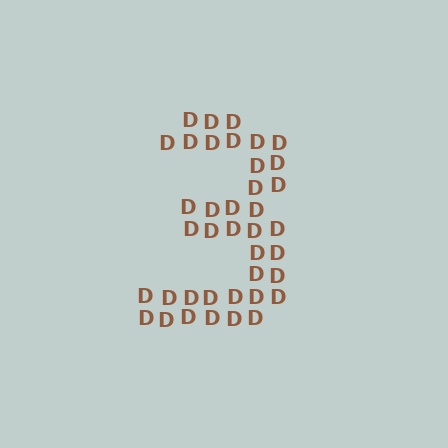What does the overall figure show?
The overall figure shows the digit 3.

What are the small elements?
The small elements are letter D's.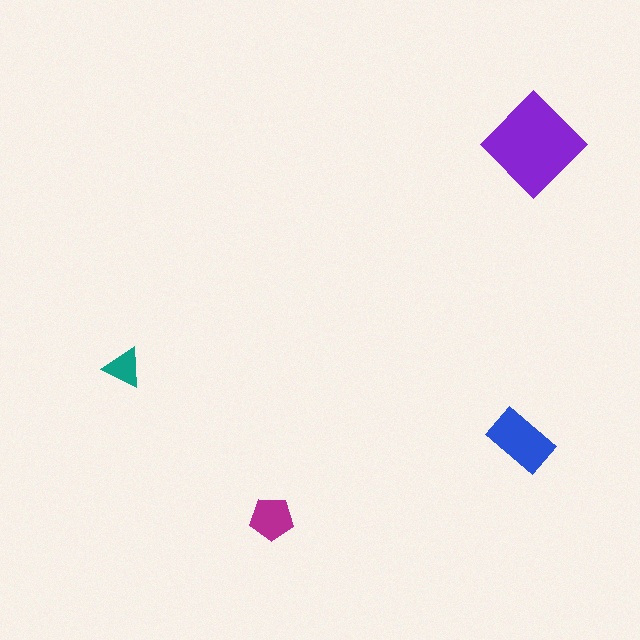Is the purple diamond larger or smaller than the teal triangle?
Larger.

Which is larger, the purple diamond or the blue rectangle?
The purple diamond.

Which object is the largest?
The purple diamond.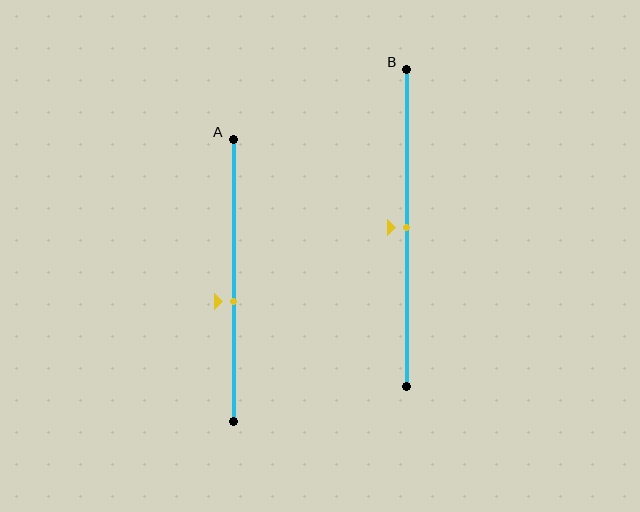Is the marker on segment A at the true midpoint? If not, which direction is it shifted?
No, the marker on segment A is shifted downward by about 7% of the segment length.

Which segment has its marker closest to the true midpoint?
Segment B has its marker closest to the true midpoint.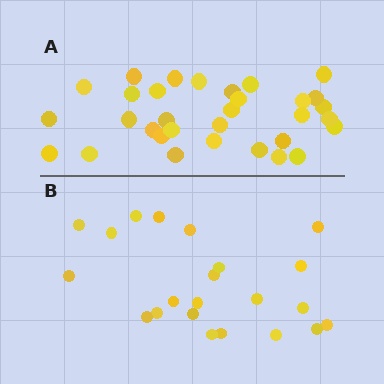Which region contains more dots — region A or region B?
Region A (the top region) has more dots.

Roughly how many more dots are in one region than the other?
Region A has roughly 10 or so more dots than region B.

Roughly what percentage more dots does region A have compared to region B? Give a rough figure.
About 45% more.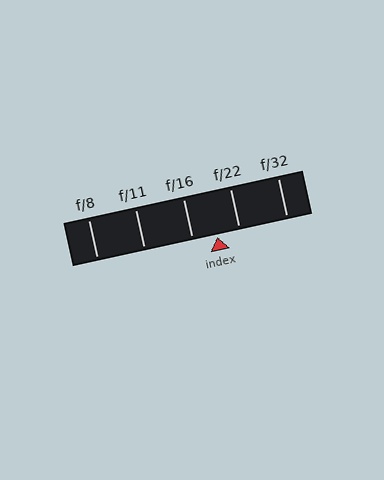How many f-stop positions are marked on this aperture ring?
There are 5 f-stop positions marked.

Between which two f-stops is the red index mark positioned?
The index mark is between f/16 and f/22.